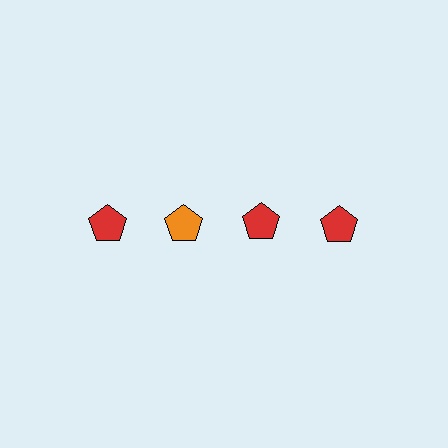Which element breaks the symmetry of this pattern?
The orange pentagon in the top row, second from left column breaks the symmetry. All other shapes are red pentagons.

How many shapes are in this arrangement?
There are 4 shapes arranged in a grid pattern.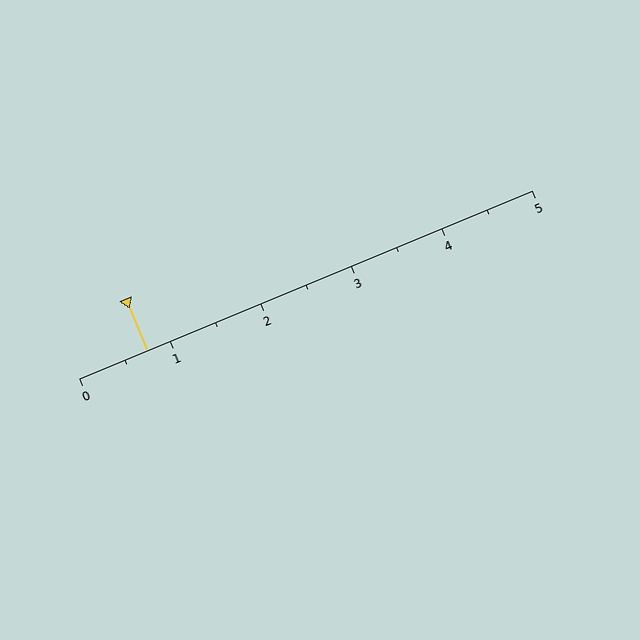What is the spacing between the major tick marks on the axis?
The major ticks are spaced 1 apart.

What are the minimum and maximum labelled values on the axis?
The axis runs from 0 to 5.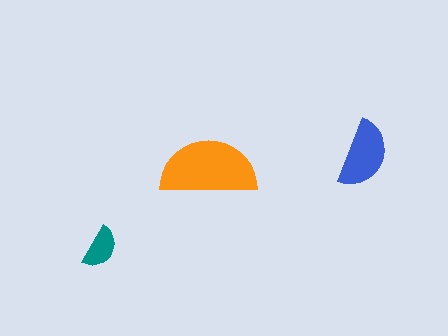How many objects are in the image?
There are 3 objects in the image.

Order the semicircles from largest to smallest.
the orange one, the blue one, the teal one.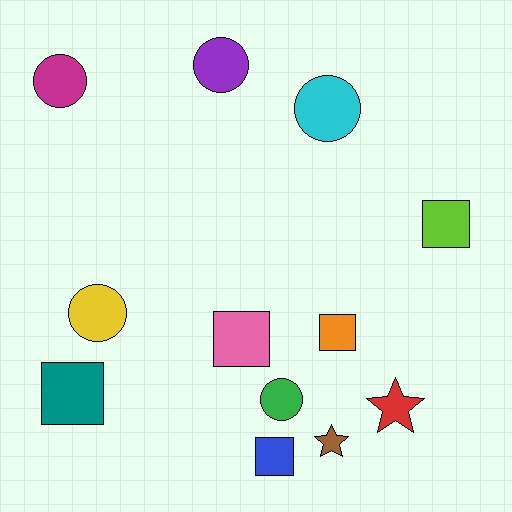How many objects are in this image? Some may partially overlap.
There are 12 objects.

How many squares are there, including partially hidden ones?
There are 5 squares.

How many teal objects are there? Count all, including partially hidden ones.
There is 1 teal object.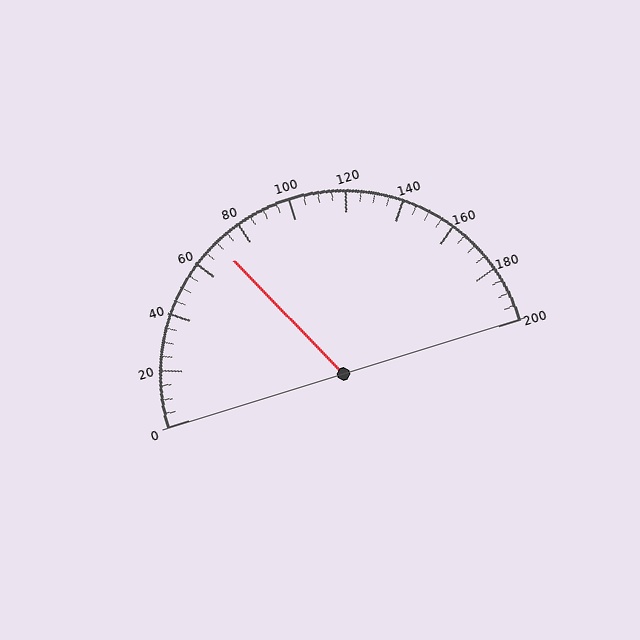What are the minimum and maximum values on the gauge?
The gauge ranges from 0 to 200.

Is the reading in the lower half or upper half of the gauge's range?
The reading is in the lower half of the range (0 to 200).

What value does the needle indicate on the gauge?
The needle indicates approximately 70.